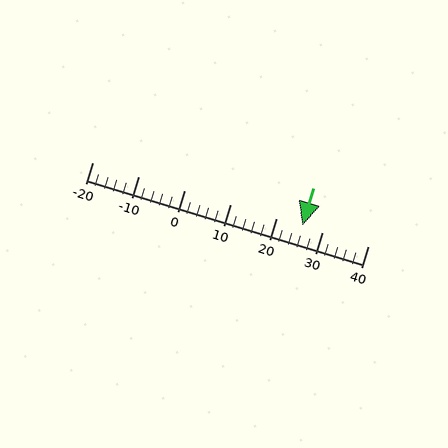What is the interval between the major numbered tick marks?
The major tick marks are spaced 10 units apart.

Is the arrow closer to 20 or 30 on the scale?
The arrow is closer to 30.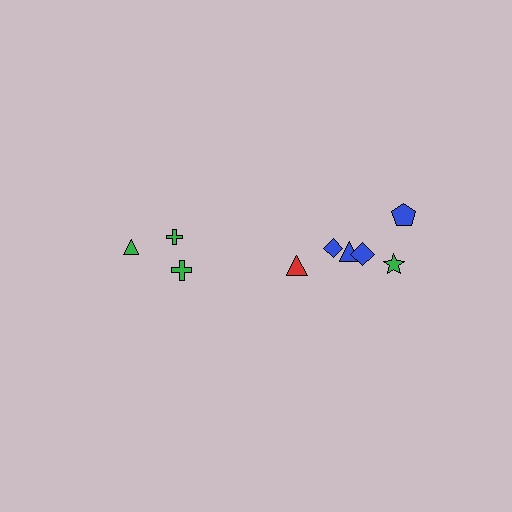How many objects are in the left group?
There are 3 objects.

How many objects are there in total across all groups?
There are 9 objects.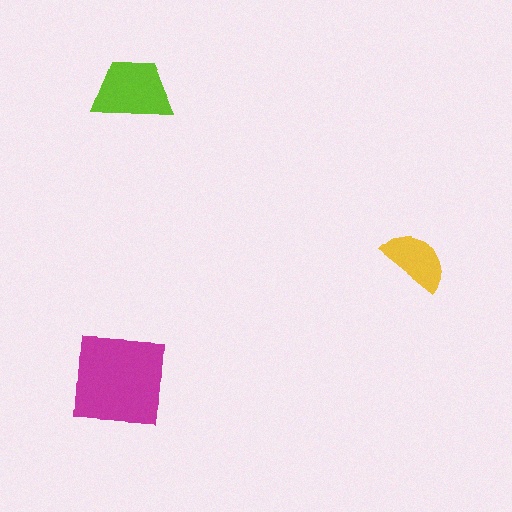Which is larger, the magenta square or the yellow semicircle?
The magenta square.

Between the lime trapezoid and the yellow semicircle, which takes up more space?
The lime trapezoid.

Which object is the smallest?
The yellow semicircle.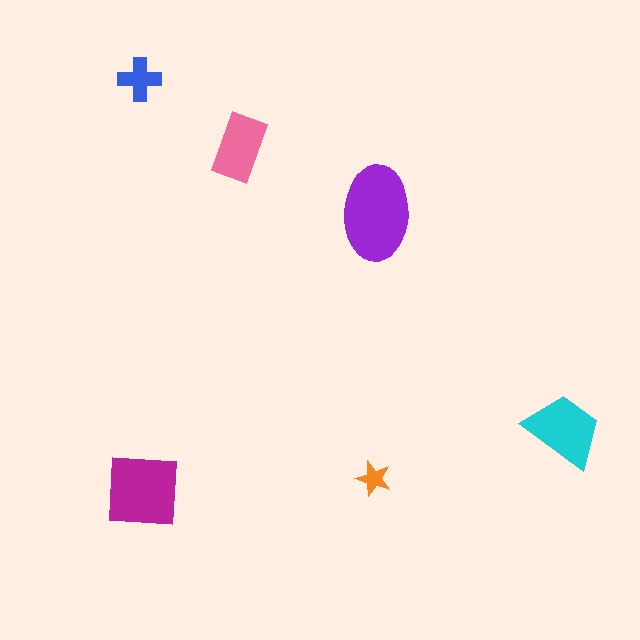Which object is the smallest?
The orange star.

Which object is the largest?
The purple ellipse.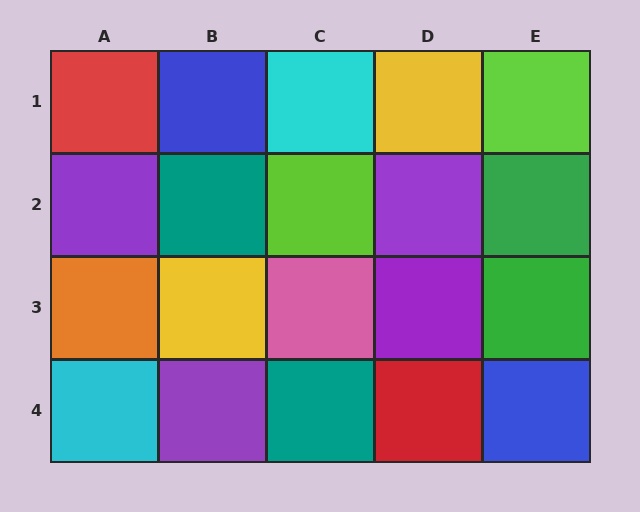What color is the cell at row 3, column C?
Pink.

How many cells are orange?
1 cell is orange.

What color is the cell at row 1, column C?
Cyan.